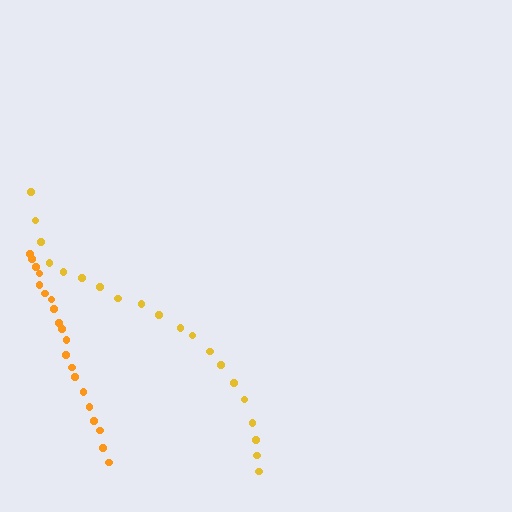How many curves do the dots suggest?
There are 2 distinct paths.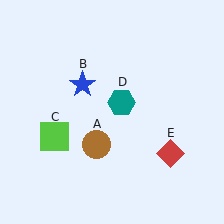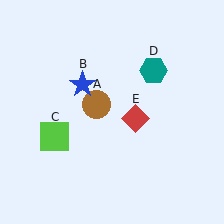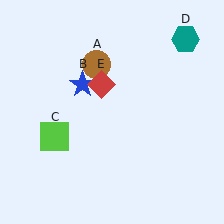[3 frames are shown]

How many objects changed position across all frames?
3 objects changed position: brown circle (object A), teal hexagon (object D), red diamond (object E).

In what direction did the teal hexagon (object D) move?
The teal hexagon (object D) moved up and to the right.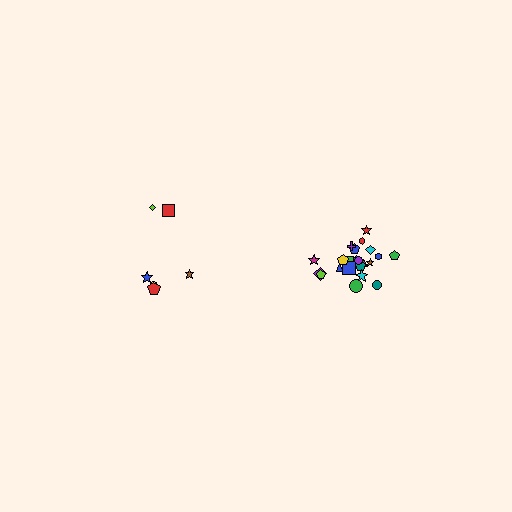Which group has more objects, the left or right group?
The right group.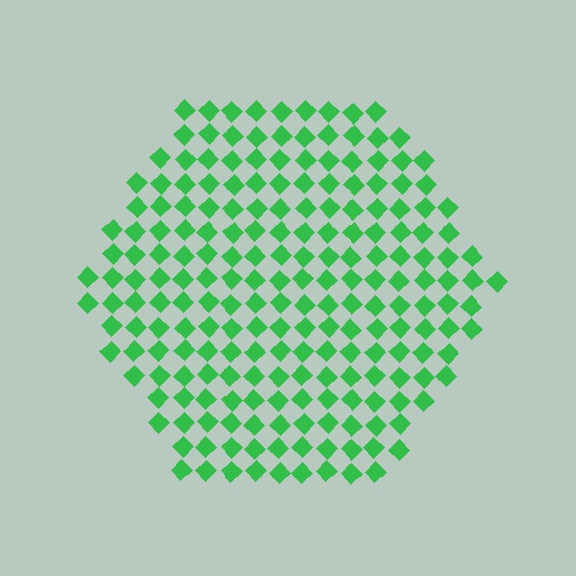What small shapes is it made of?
It is made of small diamonds.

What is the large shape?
The large shape is a hexagon.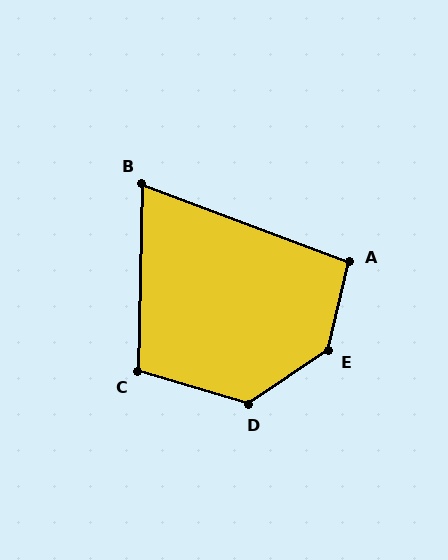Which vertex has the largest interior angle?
E, at approximately 136 degrees.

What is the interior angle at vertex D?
Approximately 130 degrees (obtuse).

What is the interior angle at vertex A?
Approximately 98 degrees (obtuse).